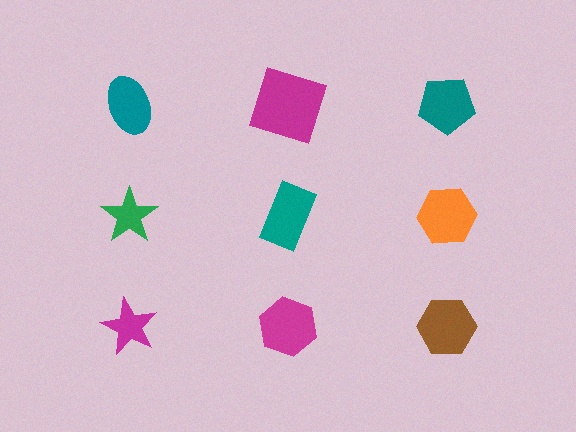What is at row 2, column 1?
A green star.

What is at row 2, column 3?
An orange hexagon.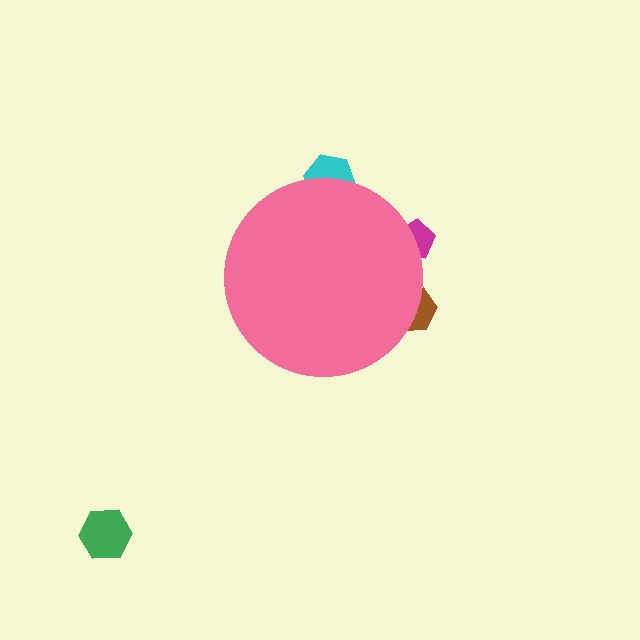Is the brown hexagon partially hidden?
Yes, the brown hexagon is partially hidden behind the pink circle.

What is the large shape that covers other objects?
A pink circle.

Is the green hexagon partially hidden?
No, the green hexagon is fully visible.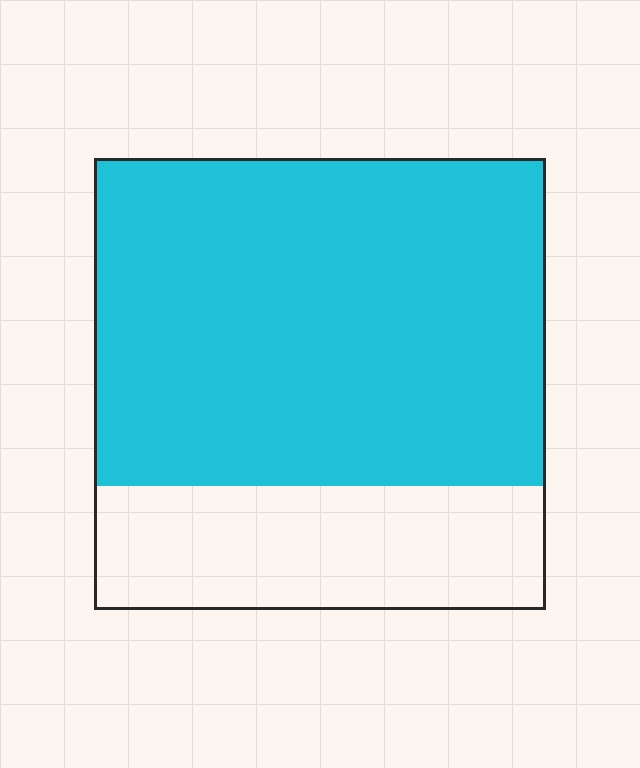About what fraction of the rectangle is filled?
About three quarters (3/4).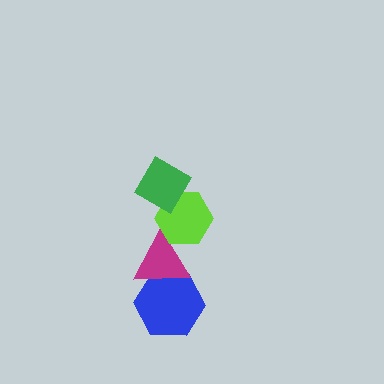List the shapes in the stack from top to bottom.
From top to bottom: the green diamond, the lime hexagon, the magenta triangle, the blue hexagon.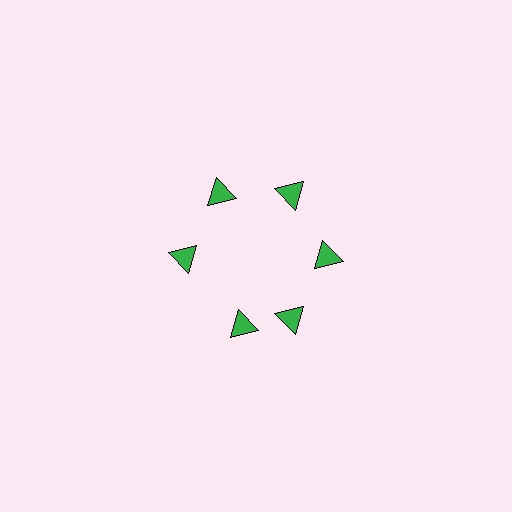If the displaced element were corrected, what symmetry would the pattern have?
It would have 6-fold rotational symmetry — the pattern would map onto itself every 60 degrees.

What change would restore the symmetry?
The symmetry would be restored by rotating it back into even spacing with its neighbors so that all 6 triangles sit at equal angles and equal distance from the center.